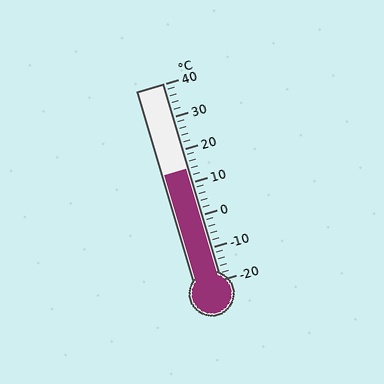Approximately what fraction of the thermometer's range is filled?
The thermometer is filled to approximately 55% of its range.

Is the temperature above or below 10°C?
The temperature is above 10°C.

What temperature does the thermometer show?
The thermometer shows approximately 14°C.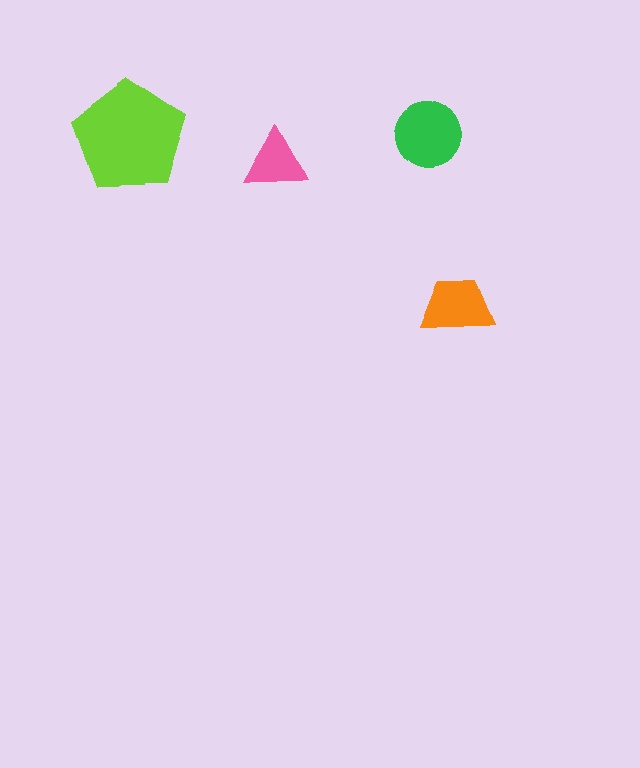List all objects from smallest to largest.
The pink triangle, the orange trapezoid, the green circle, the lime pentagon.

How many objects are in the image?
There are 4 objects in the image.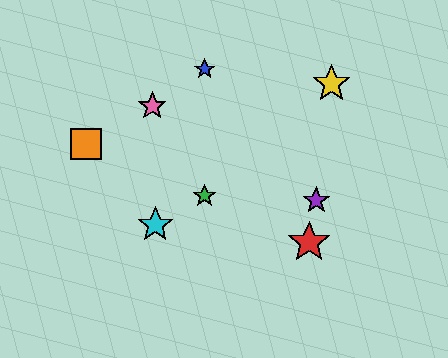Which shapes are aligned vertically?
The blue star, the green star are aligned vertically.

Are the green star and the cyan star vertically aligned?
No, the green star is at x≈205 and the cyan star is at x≈155.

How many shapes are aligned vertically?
2 shapes (the blue star, the green star) are aligned vertically.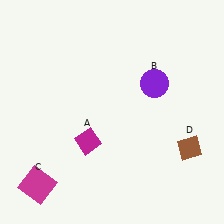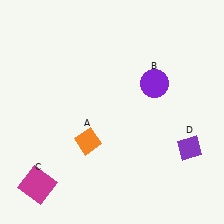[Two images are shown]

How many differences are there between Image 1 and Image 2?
There are 2 differences between the two images.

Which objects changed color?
A changed from magenta to orange. D changed from brown to purple.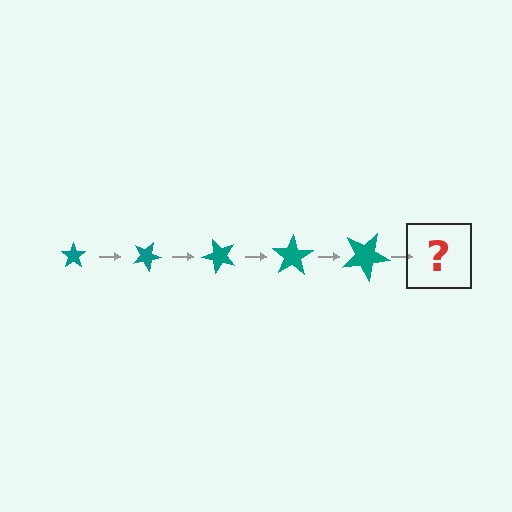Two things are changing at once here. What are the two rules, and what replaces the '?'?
The two rules are that the star grows larger each step and it rotates 25 degrees each step. The '?' should be a star, larger than the previous one and rotated 125 degrees from the start.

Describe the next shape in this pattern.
It should be a star, larger than the previous one and rotated 125 degrees from the start.